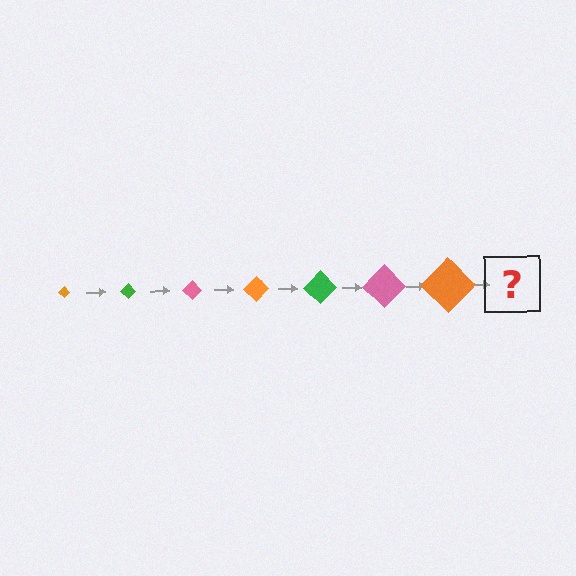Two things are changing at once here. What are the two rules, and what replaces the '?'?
The two rules are that the diamond grows larger each step and the color cycles through orange, green, and pink. The '?' should be a green diamond, larger than the previous one.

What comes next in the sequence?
The next element should be a green diamond, larger than the previous one.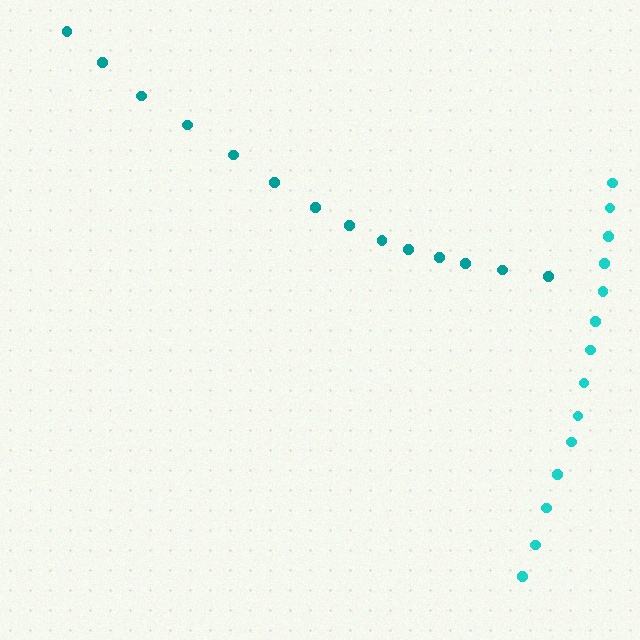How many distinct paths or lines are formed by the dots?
There are 2 distinct paths.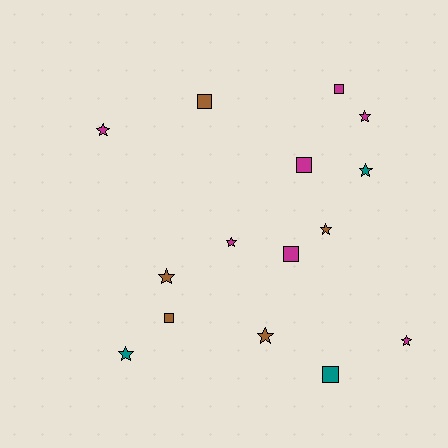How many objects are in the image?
There are 15 objects.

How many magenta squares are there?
There are 3 magenta squares.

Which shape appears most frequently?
Star, with 9 objects.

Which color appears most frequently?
Magenta, with 7 objects.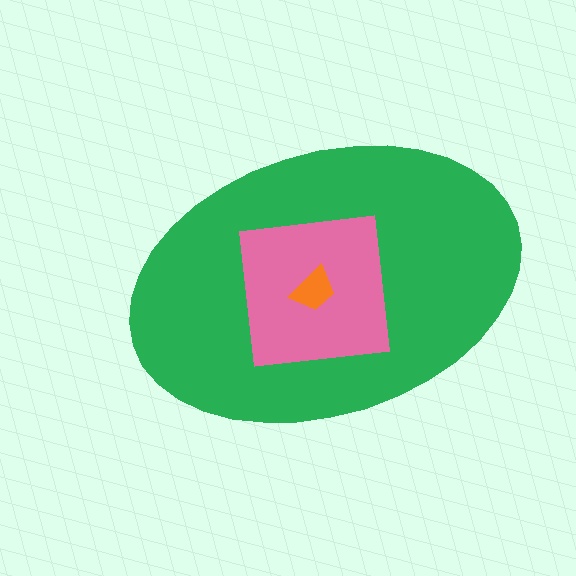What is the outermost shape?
The green ellipse.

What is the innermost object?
The orange trapezoid.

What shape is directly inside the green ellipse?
The pink square.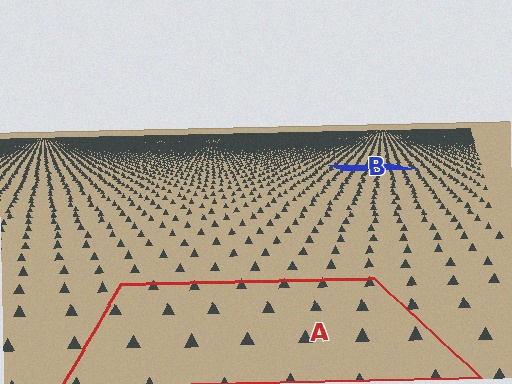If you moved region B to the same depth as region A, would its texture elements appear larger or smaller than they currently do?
They would appear larger. At a closer depth, the same texture elements are projected at a bigger on-screen size.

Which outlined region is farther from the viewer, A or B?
Region B is farther from the viewer — the texture elements inside it appear smaller and more densely packed.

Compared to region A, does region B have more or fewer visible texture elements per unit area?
Region B has more texture elements per unit area — they are packed more densely because it is farther away.